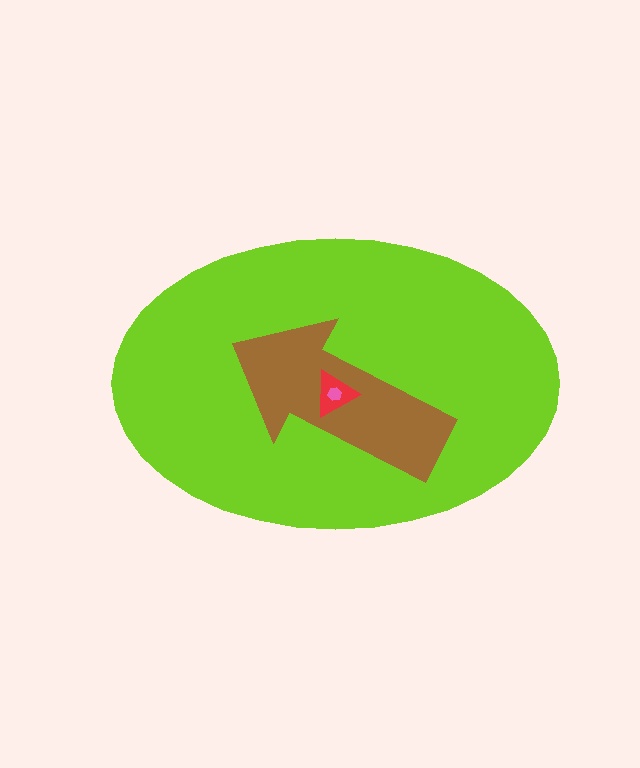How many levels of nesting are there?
4.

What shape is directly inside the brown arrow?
The red triangle.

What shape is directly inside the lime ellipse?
The brown arrow.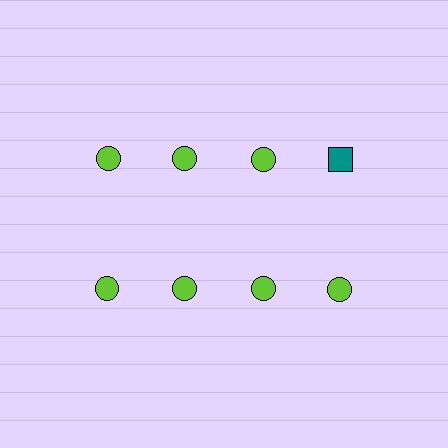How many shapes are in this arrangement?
There are 8 shapes arranged in a grid pattern.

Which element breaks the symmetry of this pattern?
The teal square in the top row, second from right column breaks the symmetry. All other shapes are lime circles.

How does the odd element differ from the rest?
It differs in both color (teal instead of lime) and shape (square instead of circle).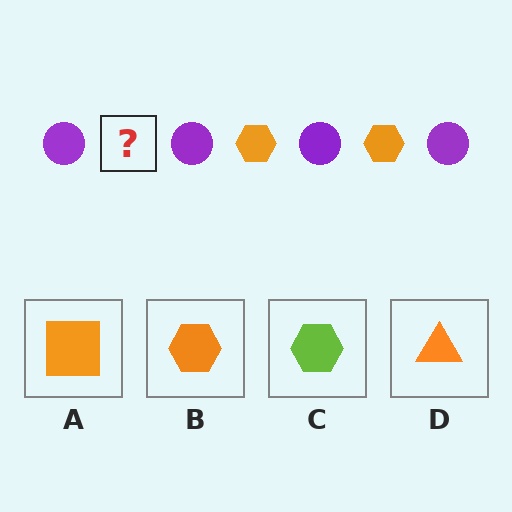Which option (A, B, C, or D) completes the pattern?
B.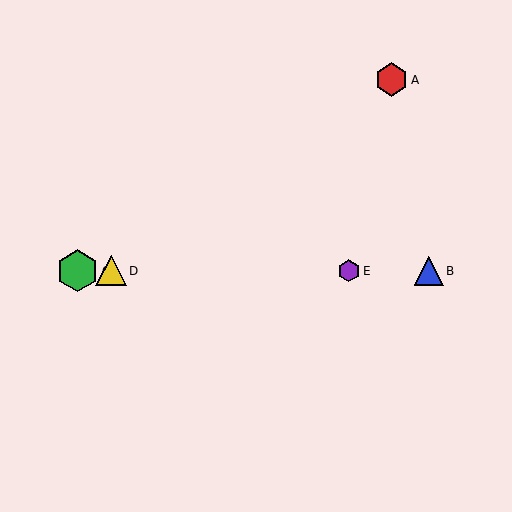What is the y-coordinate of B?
Object B is at y≈271.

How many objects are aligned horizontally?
4 objects (B, C, D, E) are aligned horizontally.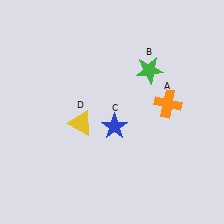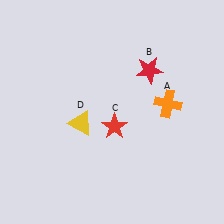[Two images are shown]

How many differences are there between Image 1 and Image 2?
There are 2 differences between the two images.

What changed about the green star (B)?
In Image 1, B is green. In Image 2, it changed to red.